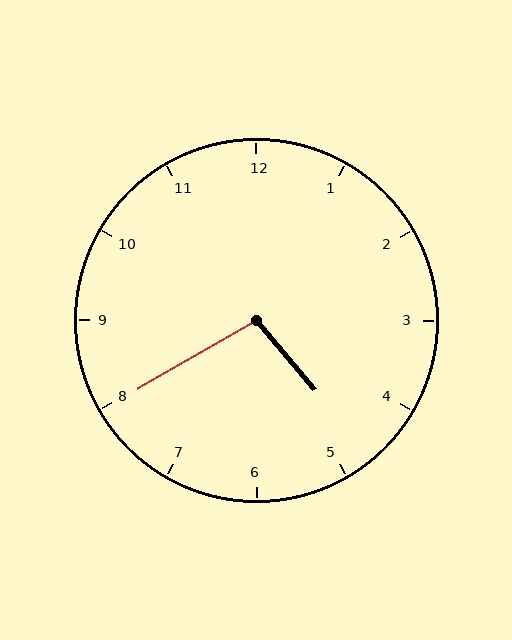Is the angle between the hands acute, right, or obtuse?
It is obtuse.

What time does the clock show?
4:40.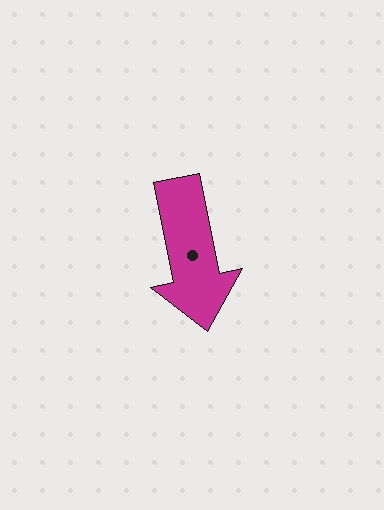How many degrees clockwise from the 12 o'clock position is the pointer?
Approximately 169 degrees.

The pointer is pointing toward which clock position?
Roughly 6 o'clock.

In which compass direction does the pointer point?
South.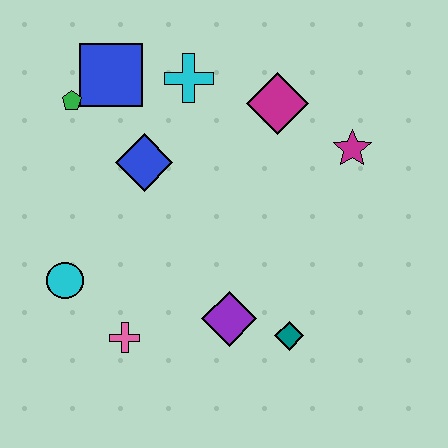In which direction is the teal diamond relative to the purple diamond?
The teal diamond is to the right of the purple diamond.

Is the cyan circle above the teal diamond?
Yes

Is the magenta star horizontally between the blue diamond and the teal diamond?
No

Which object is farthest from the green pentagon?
The teal diamond is farthest from the green pentagon.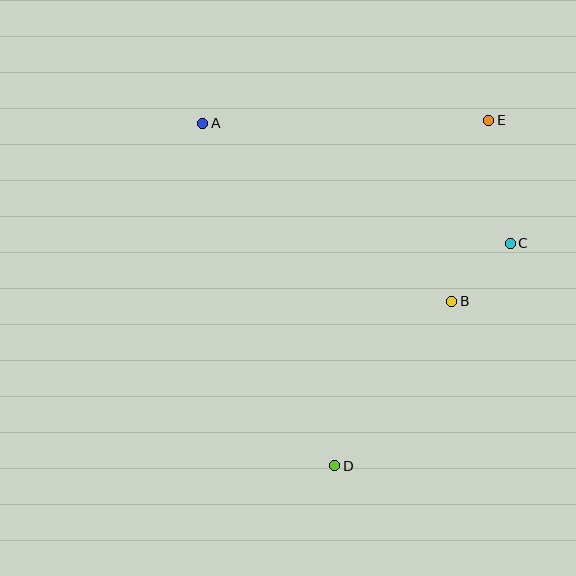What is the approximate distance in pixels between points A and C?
The distance between A and C is approximately 330 pixels.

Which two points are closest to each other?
Points B and C are closest to each other.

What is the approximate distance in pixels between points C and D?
The distance between C and D is approximately 284 pixels.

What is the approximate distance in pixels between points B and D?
The distance between B and D is approximately 202 pixels.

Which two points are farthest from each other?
Points D and E are farthest from each other.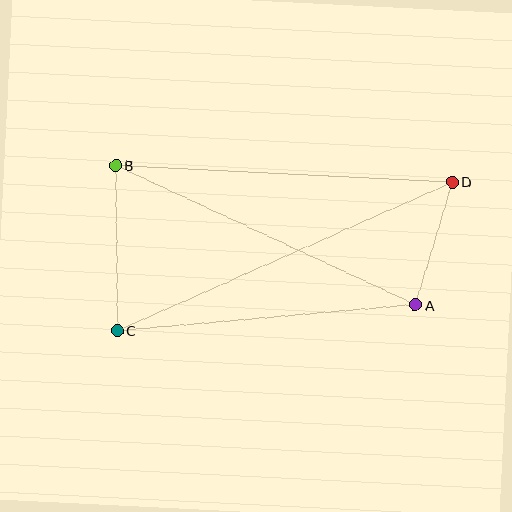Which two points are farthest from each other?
Points C and D are farthest from each other.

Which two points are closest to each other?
Points A and D are closest to each other.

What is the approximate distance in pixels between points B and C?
The distance between B and C is approximately 166 pixels.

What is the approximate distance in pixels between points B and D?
The distance between B and D is approximately 337 pixels.